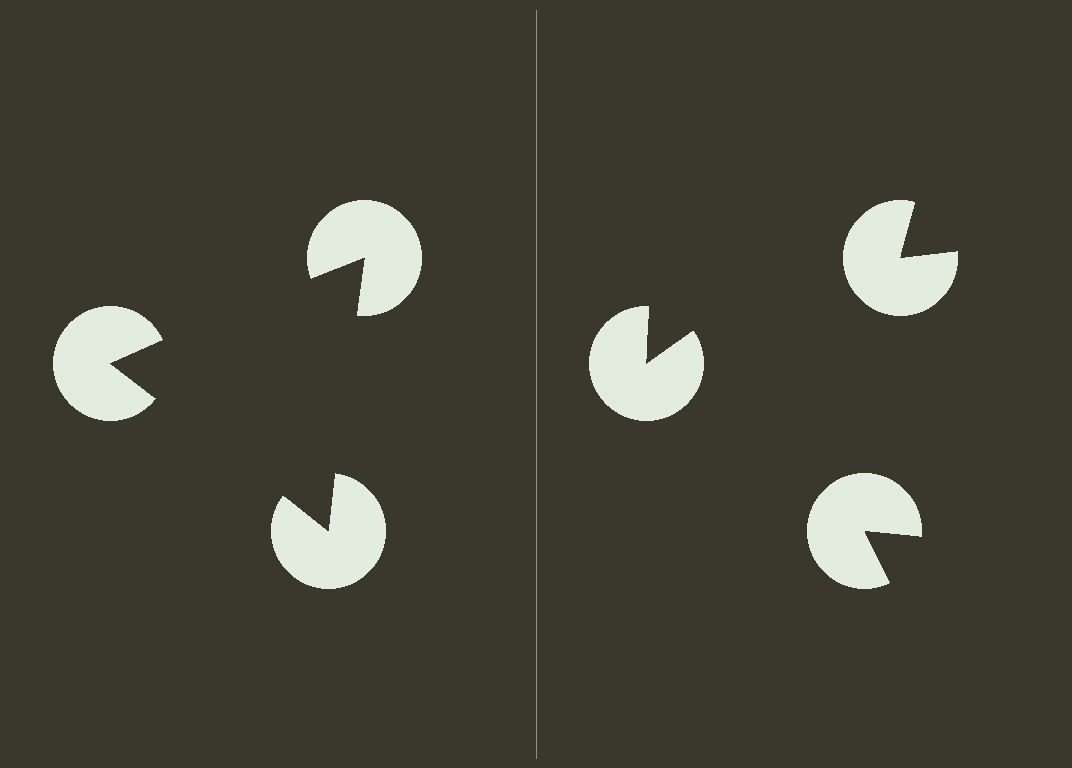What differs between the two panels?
The pac-man discs are positioned identically on both sides; only the wedge orientations differ. On the left they align to a triangle; on the right they are misaligned.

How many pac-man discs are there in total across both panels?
6 — 3 on each side.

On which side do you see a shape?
An illusory triangle appears on the left side. On the right side the wedge cuts are rotated, so no coherent shape forms.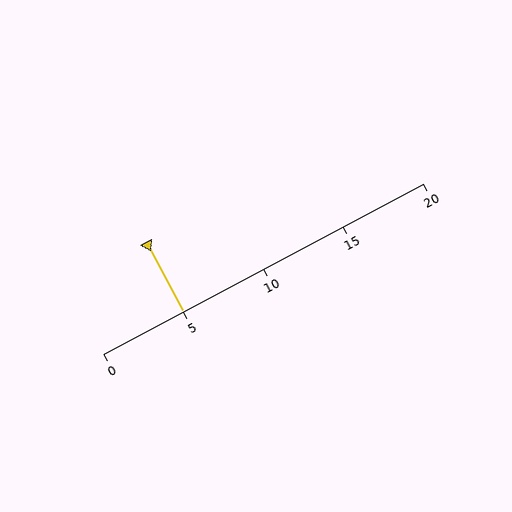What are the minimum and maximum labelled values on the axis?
The axis runs from 0 to 20.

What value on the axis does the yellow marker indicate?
The marker indicates approximately 5.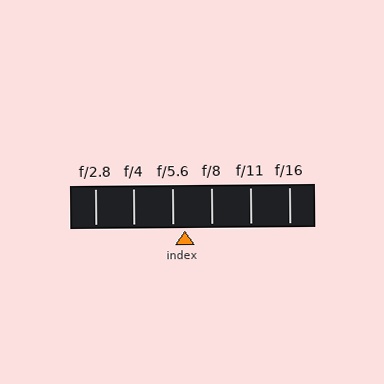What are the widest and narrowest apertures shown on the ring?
The widest aperture shown is f/2.8 and the narrowest is f/16.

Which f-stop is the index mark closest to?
The index mark is closest to f/5.6.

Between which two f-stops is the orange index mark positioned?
The index mark is between f/5.6 and f/8.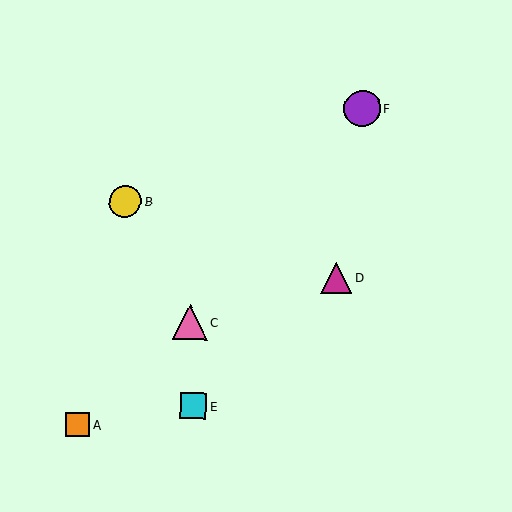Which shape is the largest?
The purple circle (labeled F) is the largest.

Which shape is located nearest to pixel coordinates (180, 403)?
The cyan square (labeled E) at (193, 406) is nearest to that location.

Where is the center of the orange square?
The center of the orange square is at (78, 425).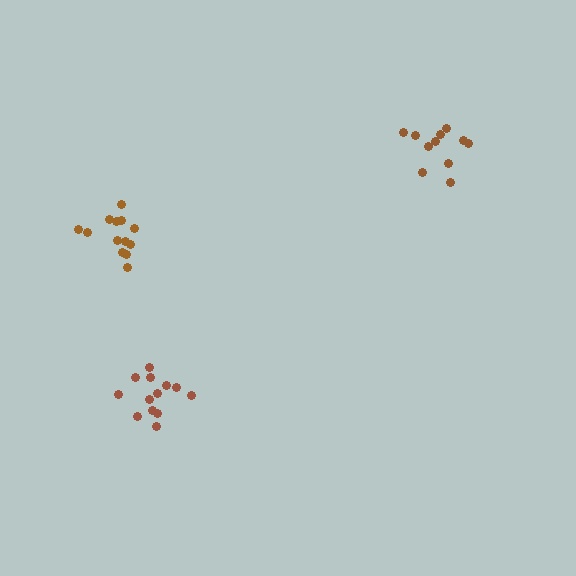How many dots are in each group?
Group 1: 13 dots, Group 2: 13 dots, Group 3: 11 dots (37 total).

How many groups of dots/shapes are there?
There are 3 groups.